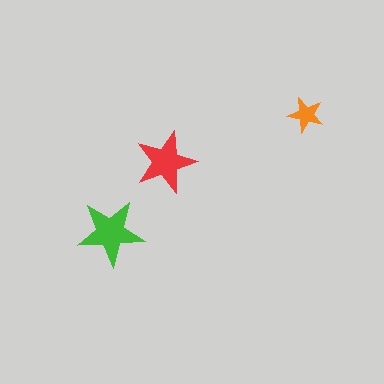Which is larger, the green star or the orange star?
The green one.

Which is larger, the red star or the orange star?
The red one.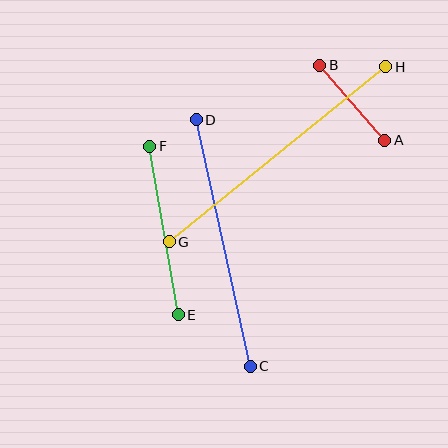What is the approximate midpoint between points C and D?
The midpoint is at approximately (223, 243) pixels.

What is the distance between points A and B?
The distance is approximately 99 pixels.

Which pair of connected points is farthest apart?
Points G and H are farthest apart.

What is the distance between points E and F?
The distance is approximately 171 pixels.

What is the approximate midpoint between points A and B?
The midpoint is at approximately (352, 103) pixels.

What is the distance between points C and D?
The distance is approximately 252 pixels.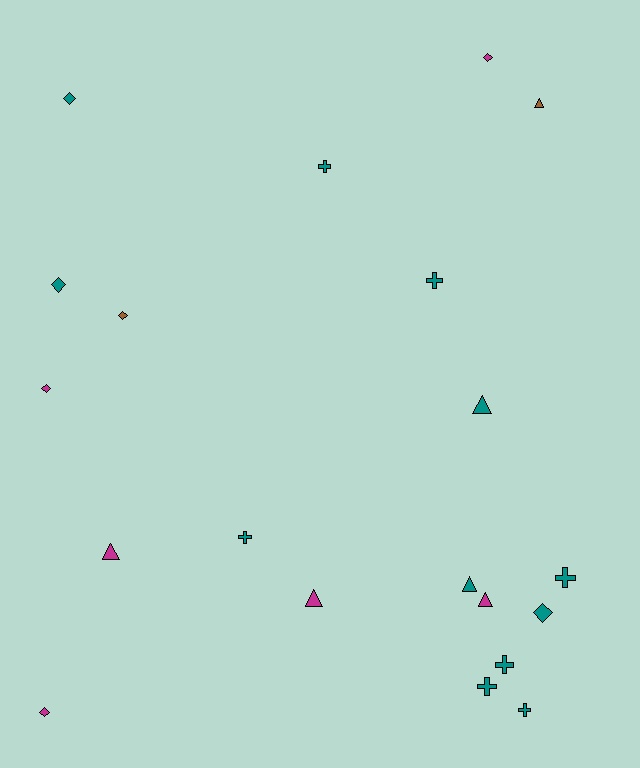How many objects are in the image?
There are 20 objects.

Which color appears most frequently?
Teal, with 12 objects.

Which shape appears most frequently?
Diamond, with 7 objects.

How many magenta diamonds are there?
There are 3 magenta diamonds.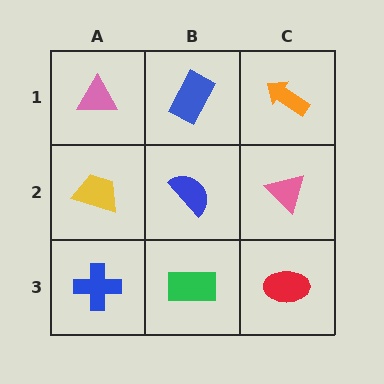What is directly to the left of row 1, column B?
A pink triangle.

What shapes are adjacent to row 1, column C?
A pink triangle (row 2, column C), a blue rectangle (row 1, column B).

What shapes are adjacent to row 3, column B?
A blue semicircle (row 2, column B), a blue cross (row 3, column A), a red ellipse (row 3, column C).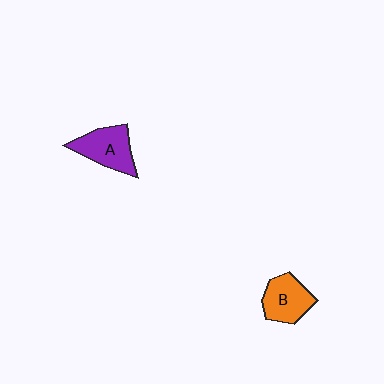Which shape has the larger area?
Shape A (purple).